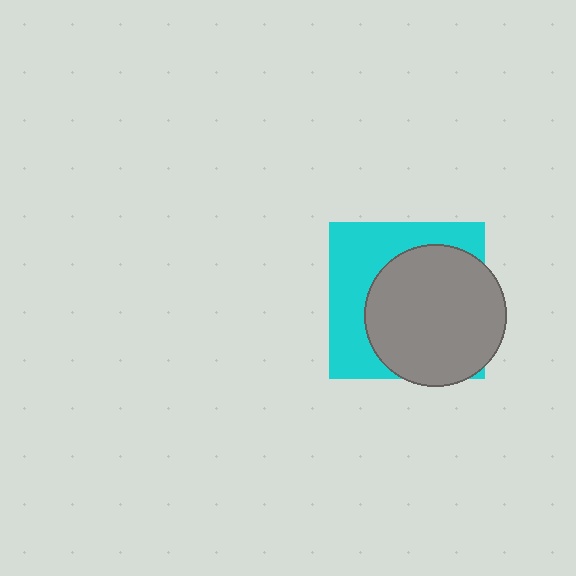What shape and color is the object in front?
The object in front is a gray circle.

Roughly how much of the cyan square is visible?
A small part of it is visible (roughly 42%).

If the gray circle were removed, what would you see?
You would see the complete cyan square.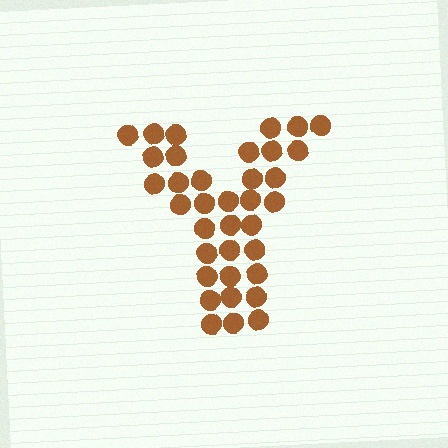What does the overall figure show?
The overall figure shows the letter Y.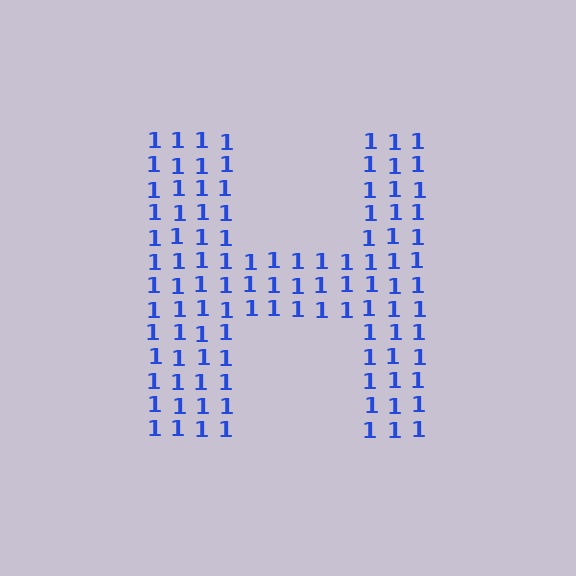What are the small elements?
The small elements are digit 1's.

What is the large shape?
The large shape is the letter H.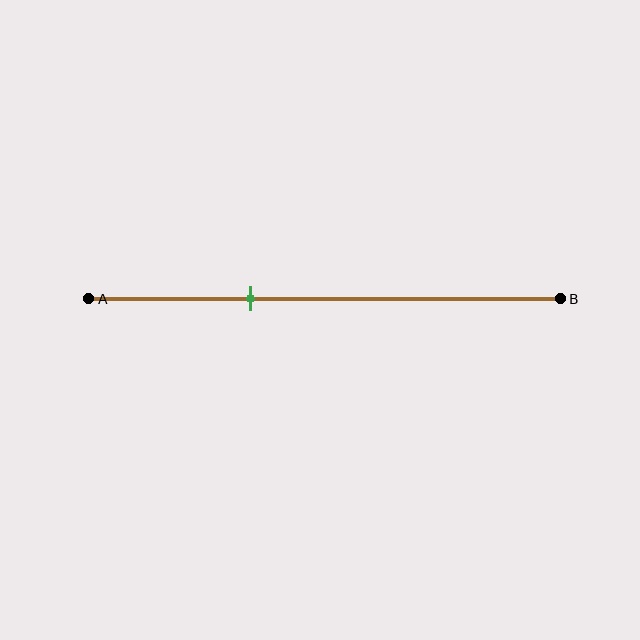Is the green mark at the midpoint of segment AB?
No, the mark is at about 35% from A, not at the 50% midpoint.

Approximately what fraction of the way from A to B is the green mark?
The green mark is approximately 35% of the way from A to B.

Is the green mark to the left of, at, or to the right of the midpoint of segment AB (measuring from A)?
The green mark is to the left of the midpoint of segment AB.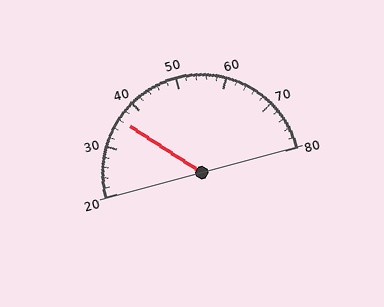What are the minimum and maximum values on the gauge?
The gauge ranges from 20 to 80.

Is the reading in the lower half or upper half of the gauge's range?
The reading is in the lower half of the range (20 to 80).